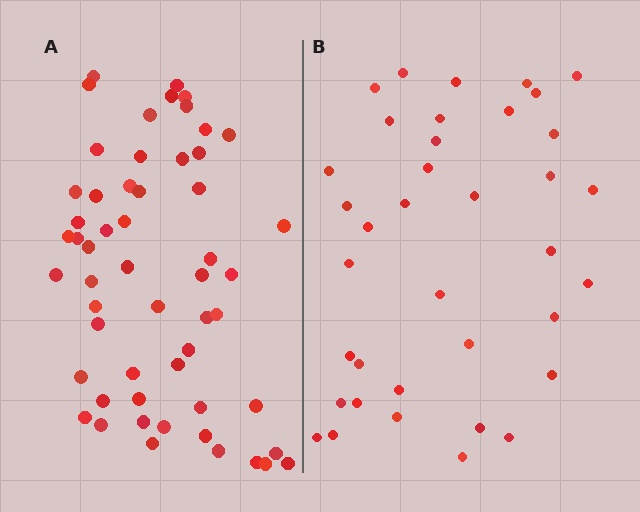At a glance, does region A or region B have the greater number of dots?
Region A (the left region) has more dots.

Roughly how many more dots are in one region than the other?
Region A has approximately 20 more dots than region B.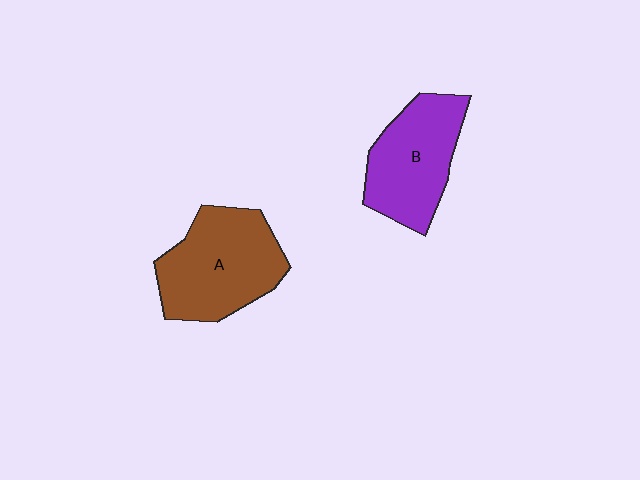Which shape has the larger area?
Shape A (brown).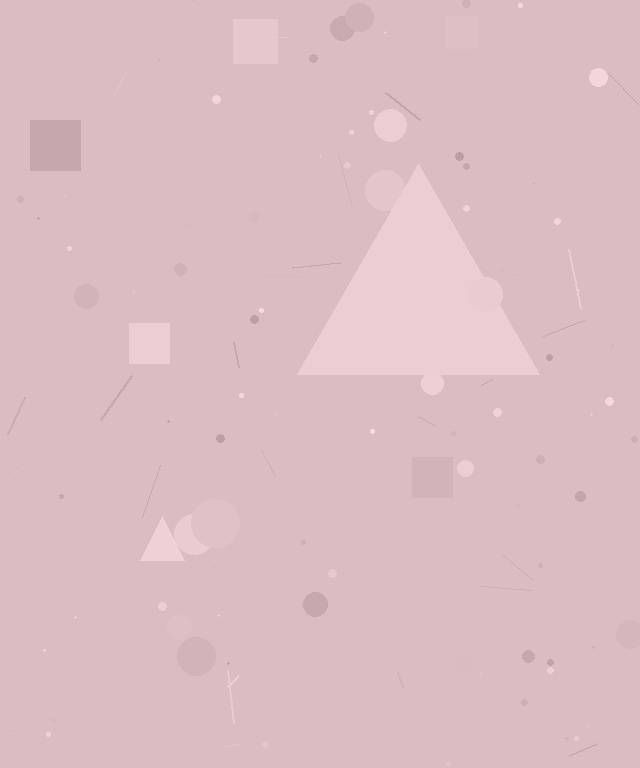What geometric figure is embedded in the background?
A triangle is embedded in the background.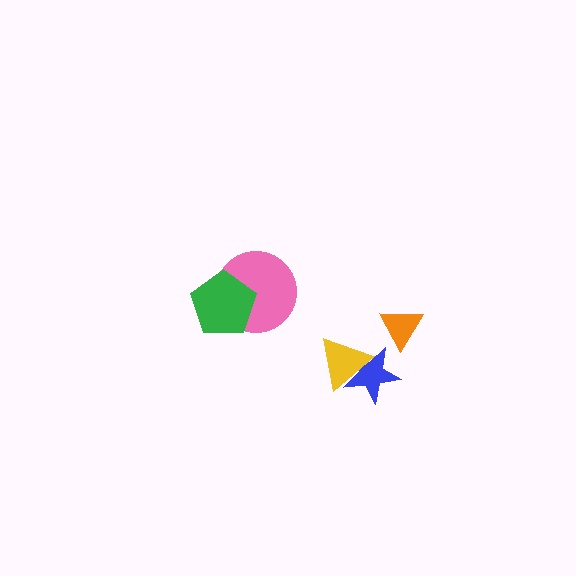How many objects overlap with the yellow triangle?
1 object overlaps with the yellow triangle.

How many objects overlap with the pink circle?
1 object overlaps with the pink circle.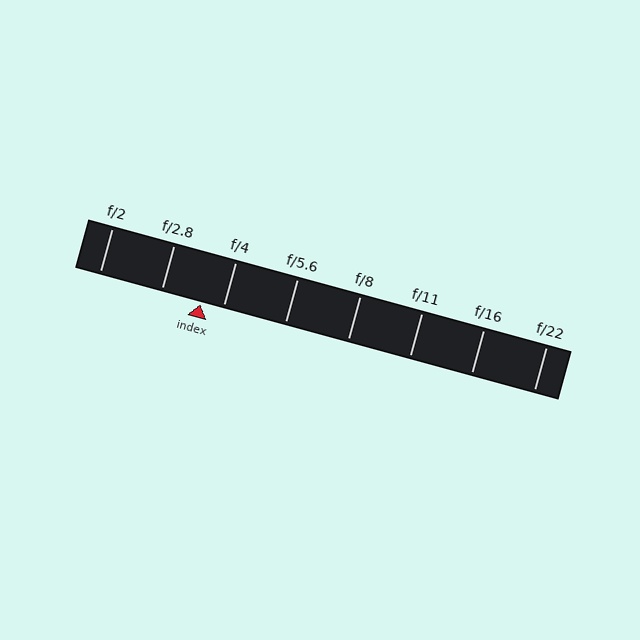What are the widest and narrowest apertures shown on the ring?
The widest aperture shown is f/2 and the narrowest is f/22.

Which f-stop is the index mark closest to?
The index mark is closest to f/4.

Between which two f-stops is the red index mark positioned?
The index mark is between f/2.8 and f/4.